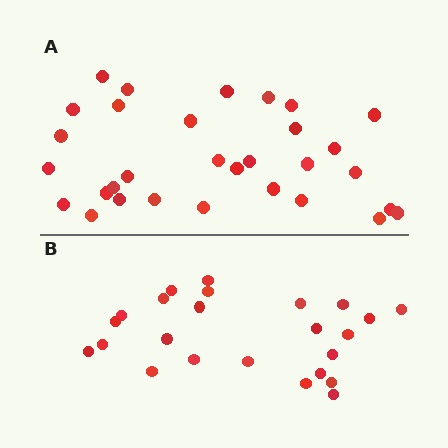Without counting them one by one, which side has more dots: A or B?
Region A (the top region) has more dots.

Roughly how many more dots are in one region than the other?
Region A has roughly 8 or so more dots than region B.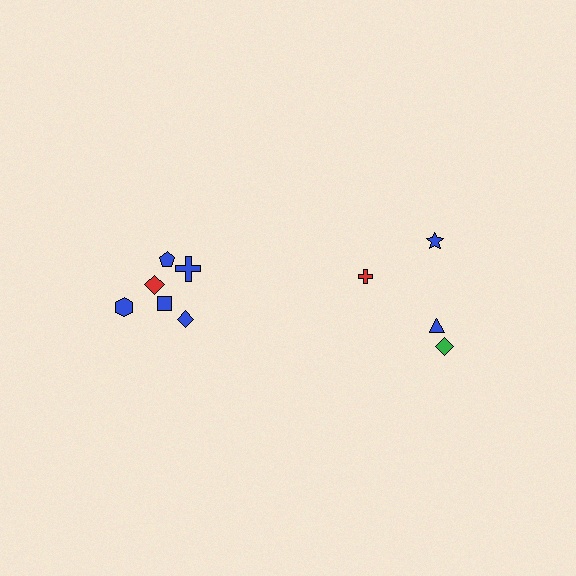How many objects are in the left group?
There are 6 objects.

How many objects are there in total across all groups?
There are 10 objects.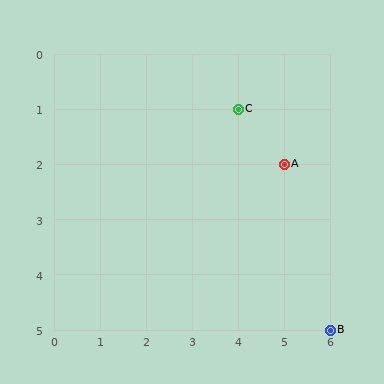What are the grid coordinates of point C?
Point C is at grid coordinates (4, 1).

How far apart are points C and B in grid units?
Points C and B are 2 columns and 4 rows apart (about 4.5 grid units diagonally).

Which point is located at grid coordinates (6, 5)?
Point B is at (6, 5).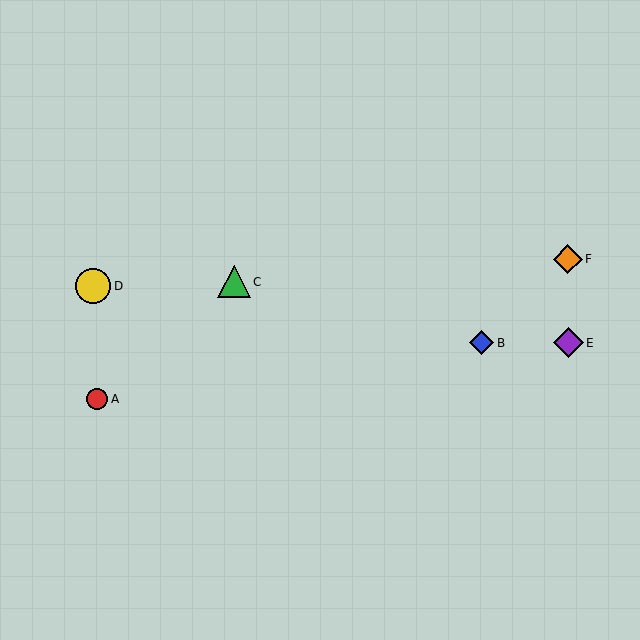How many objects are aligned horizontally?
2 objects (B, E) are aligned horizontally.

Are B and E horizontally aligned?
Yes, both are at y≈343.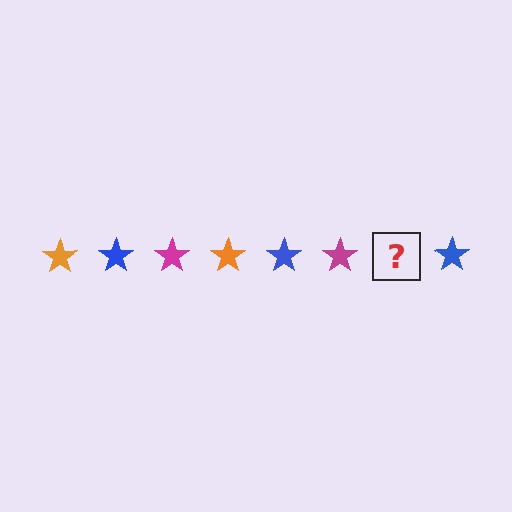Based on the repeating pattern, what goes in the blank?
The blank should be an orange star.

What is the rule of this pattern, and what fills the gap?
The rule is that the pattern cycles through orange, blue, magenta stars. The gap should be filled with an orange star.